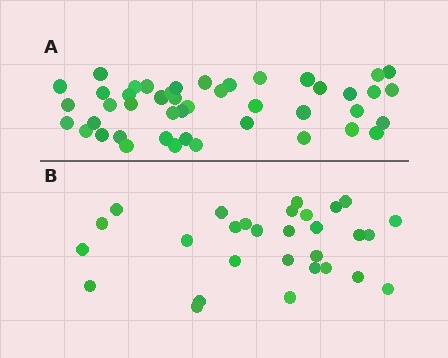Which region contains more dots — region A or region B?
Region A (the top region) has more dots.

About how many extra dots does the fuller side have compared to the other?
Region A has approximately 15 more dots than region B.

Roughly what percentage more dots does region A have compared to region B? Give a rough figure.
About 55% more.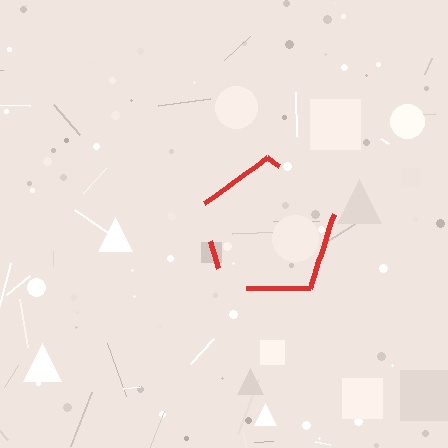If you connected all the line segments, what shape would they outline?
They would outline a pentagon.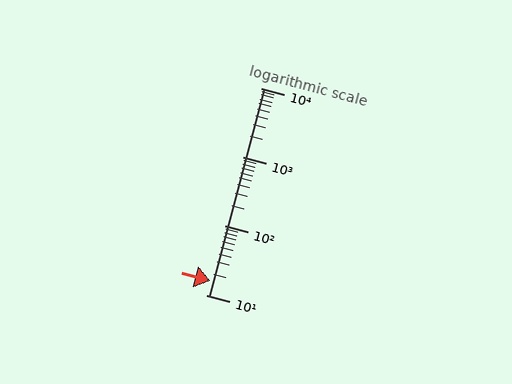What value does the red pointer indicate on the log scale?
The pointer indicates approximately 16.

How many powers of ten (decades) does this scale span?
The scale spans 3 decades, from 10 to 10000.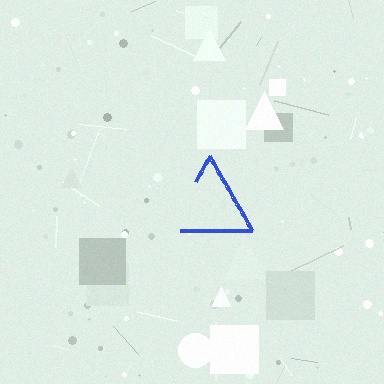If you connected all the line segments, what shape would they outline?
They would outline a triangle.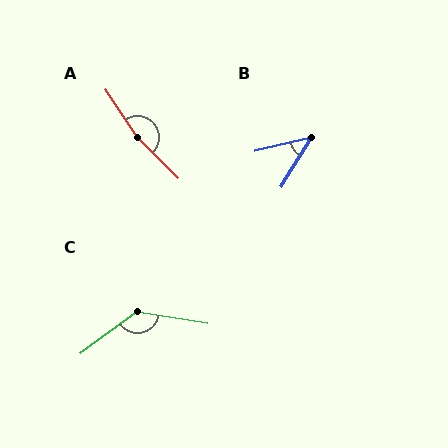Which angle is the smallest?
B, at approximately 44 degrees.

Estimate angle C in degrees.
Approximately 134 degrees.